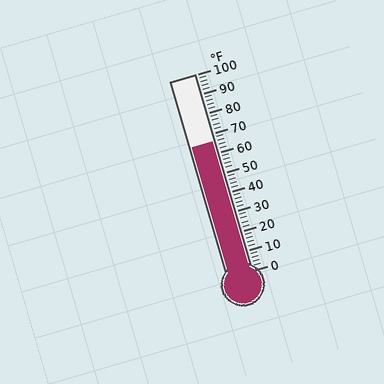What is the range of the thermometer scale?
The thermometer scale ranges from 0°F to 100°F.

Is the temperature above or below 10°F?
The temperature is above 10°F.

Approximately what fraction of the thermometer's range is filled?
The thermometer is filled to approximately 65% of its range.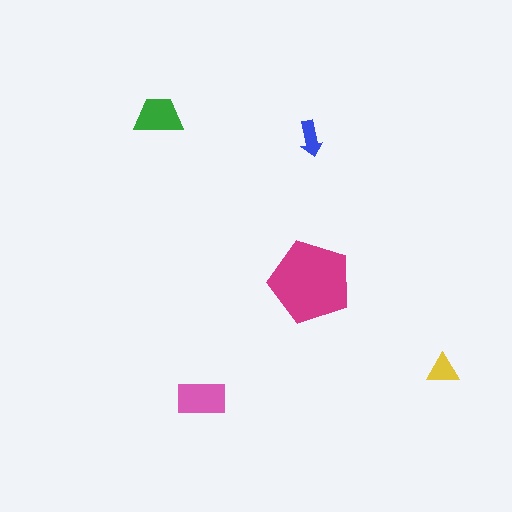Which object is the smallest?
The blue arrow.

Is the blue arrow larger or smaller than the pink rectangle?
Smaller.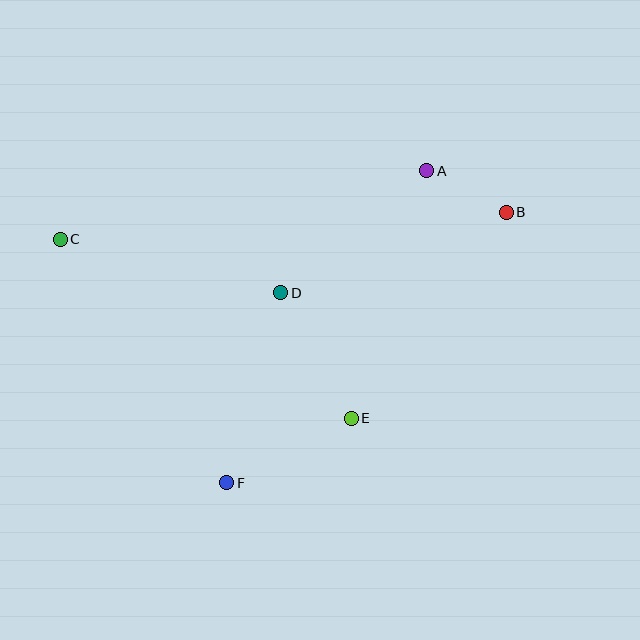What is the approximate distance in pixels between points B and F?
The distance between B and F is approximately 389 pixels.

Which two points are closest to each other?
Points A and B are closest to each other.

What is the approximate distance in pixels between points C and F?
The distance between C and F is approximately 294 pixels.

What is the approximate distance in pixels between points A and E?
The distance between A and E is approximately 259 pixels.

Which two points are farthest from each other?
Points B and C are farthest from each other.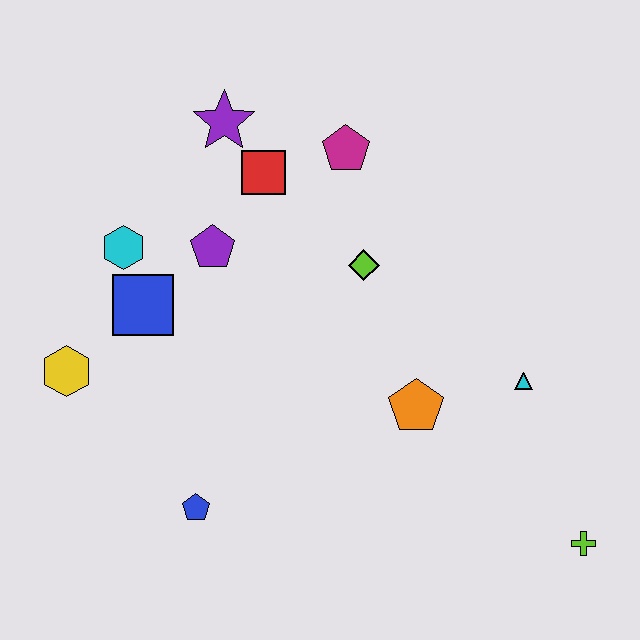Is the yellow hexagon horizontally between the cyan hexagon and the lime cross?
No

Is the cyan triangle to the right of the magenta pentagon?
Yes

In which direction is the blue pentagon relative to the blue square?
The blue pentagon is below the blue square.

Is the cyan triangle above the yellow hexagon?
No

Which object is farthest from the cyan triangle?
The yellow hexagon is farthest from the cyan triangle.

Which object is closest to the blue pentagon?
The yellow hexagon is closest to the blue pentagon.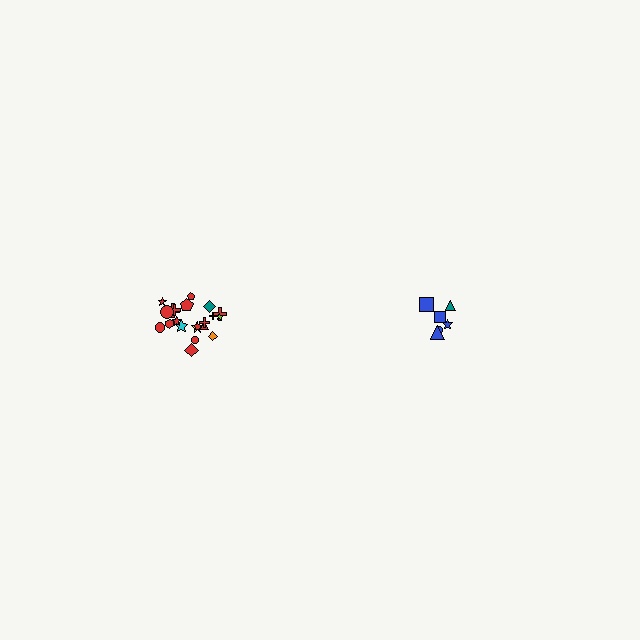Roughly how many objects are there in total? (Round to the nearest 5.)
Roughly 30 objects in total.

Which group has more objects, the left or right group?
The left group.